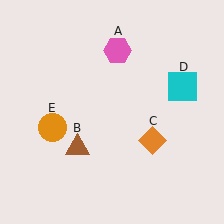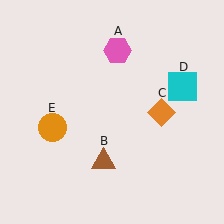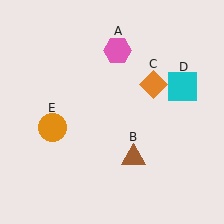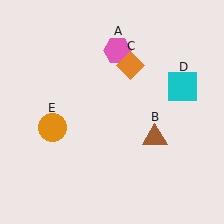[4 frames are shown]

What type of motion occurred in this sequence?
The brown triangle (object B), orange diamond (object C) rotated counterclockwise around the center of the scene.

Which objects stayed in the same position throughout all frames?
Pink hexagon (object A) and cyan square (object D) and orange circle (object E) remained stationary.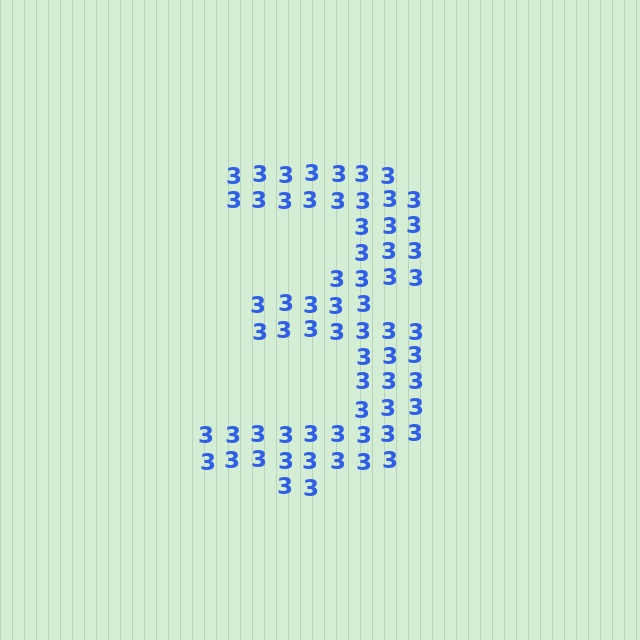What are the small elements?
The small elements are digit 3's.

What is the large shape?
The large shape is the digit 3.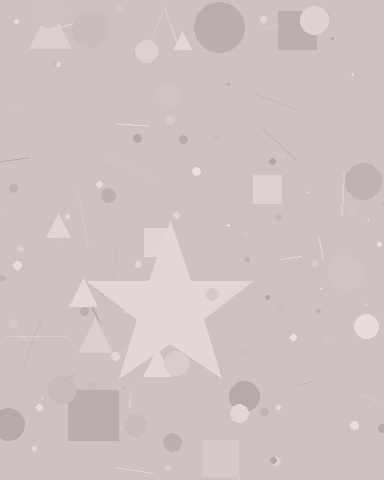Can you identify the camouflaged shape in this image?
The camouflaged shape is a star.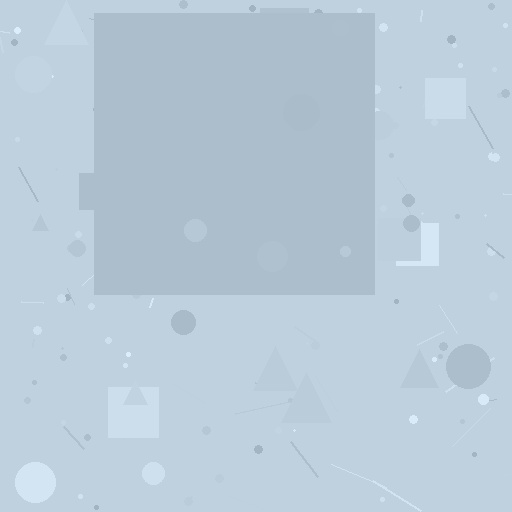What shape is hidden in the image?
A square is hidden in the image.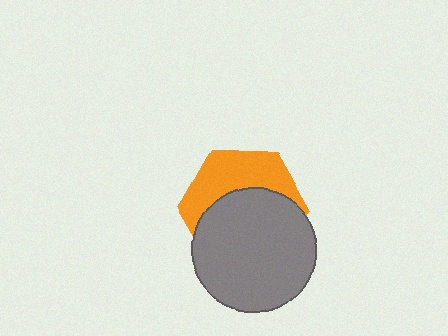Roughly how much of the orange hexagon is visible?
A small part of it is visible (roughly 41%).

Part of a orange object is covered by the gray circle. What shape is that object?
It is a hexagon.